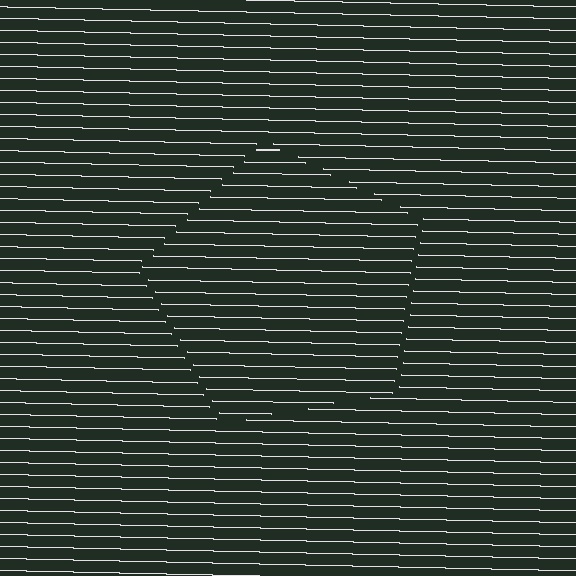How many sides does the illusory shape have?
5 sides — the line-ends trace a pentagon.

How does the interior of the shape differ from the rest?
The interior of the shape contains the same grating, shifted by half a period — the contour is defined by the phase discontinuity where line-ends from the inner and outer gratings abut.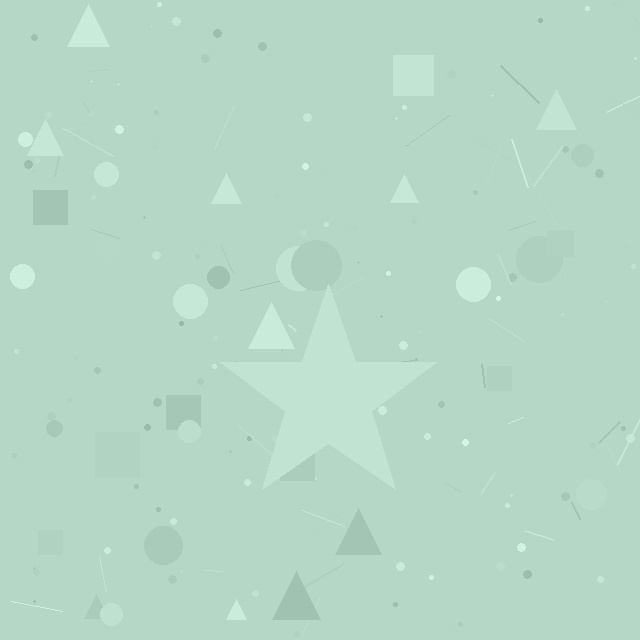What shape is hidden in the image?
A star is hidden in the image.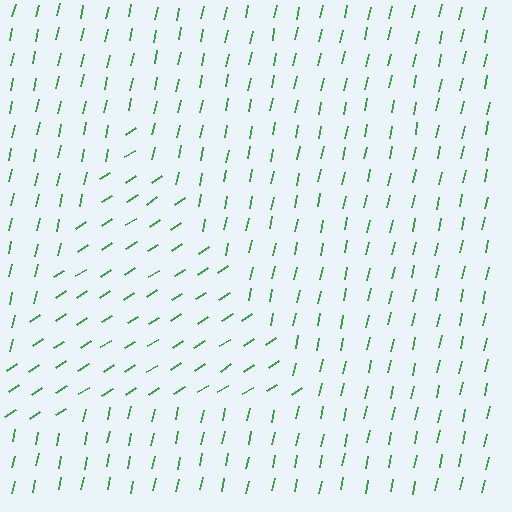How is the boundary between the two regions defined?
The boundary is defined purely by a change in line orientation (approximately 45 degrees difference). All lines are the same color and thickness.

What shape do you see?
I see a triangle.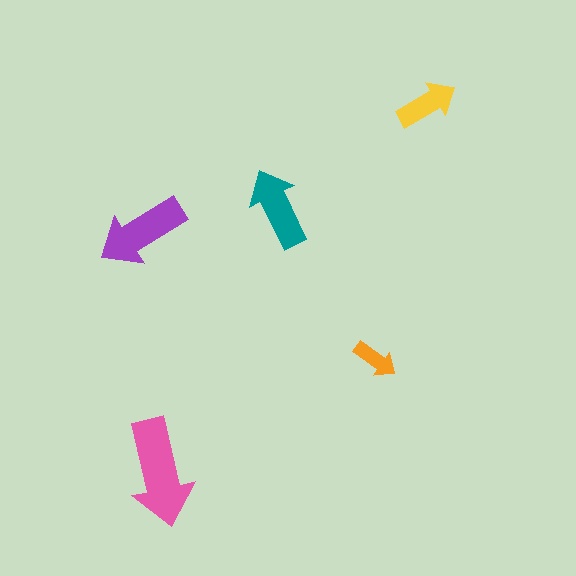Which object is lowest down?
The pink arrow is bottommost.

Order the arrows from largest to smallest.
the pink one, the purple one, the teal one, the yellow one, the orange one.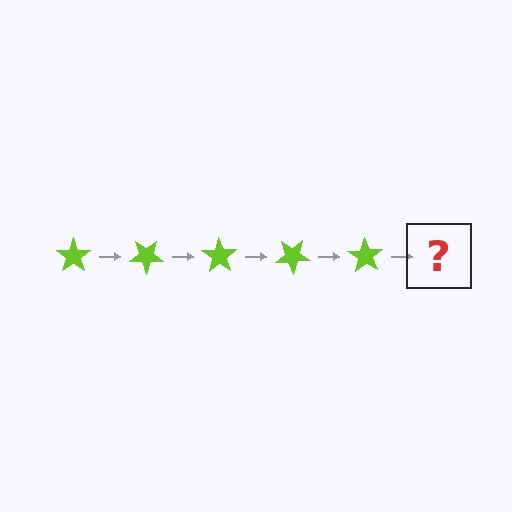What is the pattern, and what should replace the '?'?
The pattern is that the star rotates 35 degrees each step. The '?' should be a lime star rotated 175 degrees.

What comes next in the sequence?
The next element should be a lime star rotated 175 degrees.